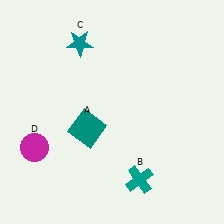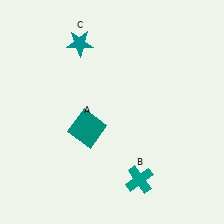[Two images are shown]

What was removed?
The magenta circle (D) was removed in Image 2.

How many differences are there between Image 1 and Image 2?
There is 1 difference between the two images.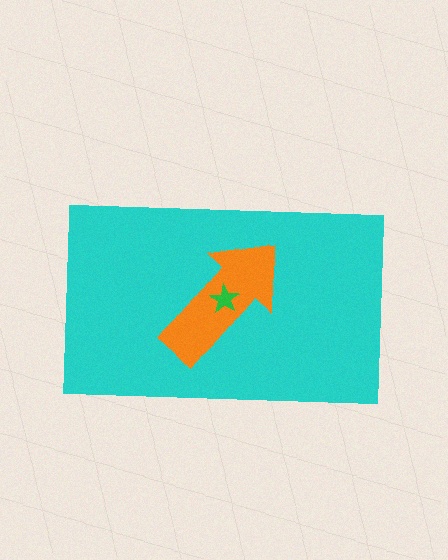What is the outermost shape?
The cyan rectangle.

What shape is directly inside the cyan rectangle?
The orange arrow.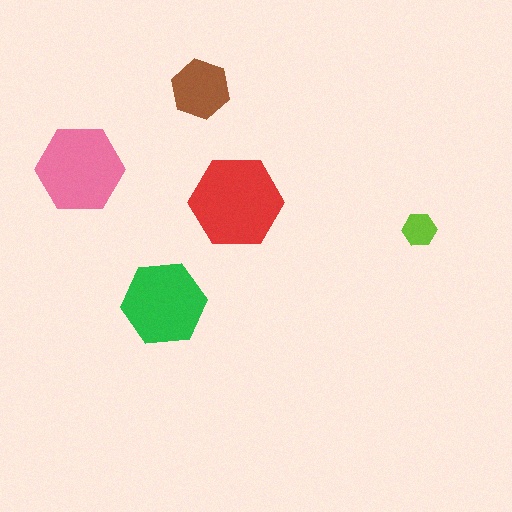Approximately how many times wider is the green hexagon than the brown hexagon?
About 1.5 times wider.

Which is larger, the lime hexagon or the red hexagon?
The red one.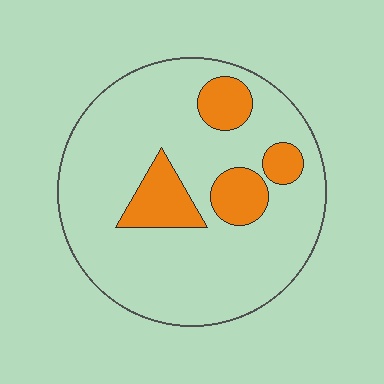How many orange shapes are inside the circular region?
4.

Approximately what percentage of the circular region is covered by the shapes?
Approximately 20%.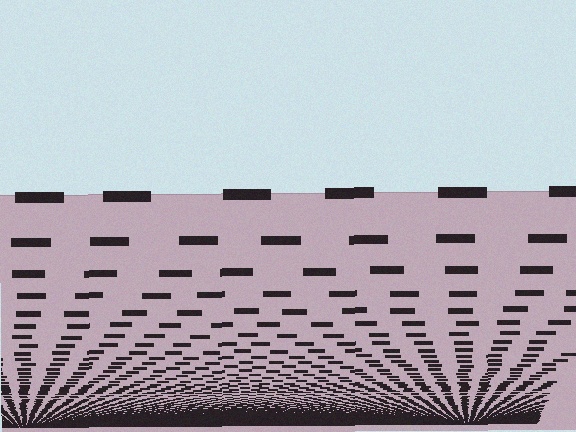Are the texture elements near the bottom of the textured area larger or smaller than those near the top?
Smaller. The gradient is inverted — elements near the bottom are smaller and denser.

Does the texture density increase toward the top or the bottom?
Density increases toward the bottom.